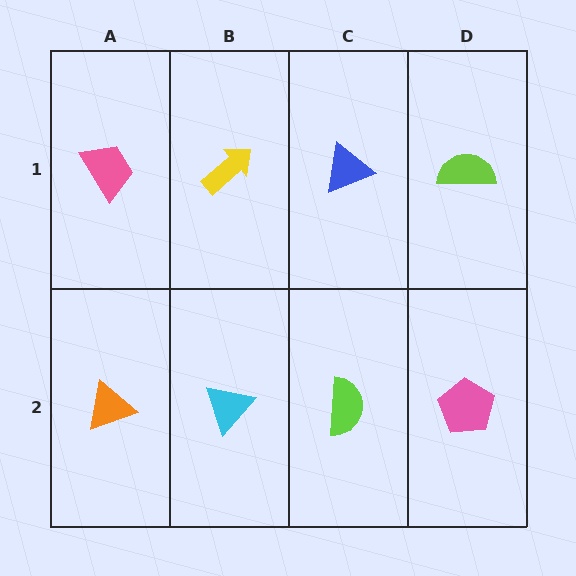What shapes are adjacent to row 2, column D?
A lime semicircle (row 1, column D), a lime semicircle (row 2, column C).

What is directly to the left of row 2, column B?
An orange triangle.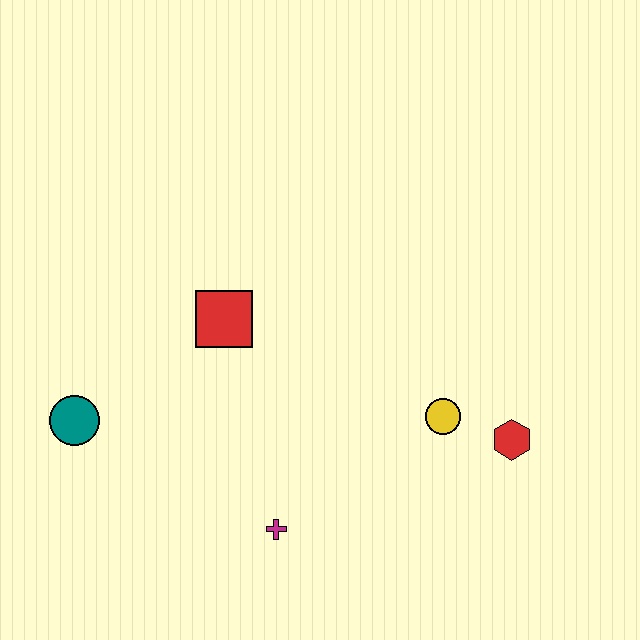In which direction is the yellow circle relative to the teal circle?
The yellow circle is to the right of the teal circle.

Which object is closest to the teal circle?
The red square is closest to the teal circle.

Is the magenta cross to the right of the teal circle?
Yes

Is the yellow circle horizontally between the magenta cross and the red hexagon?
Yes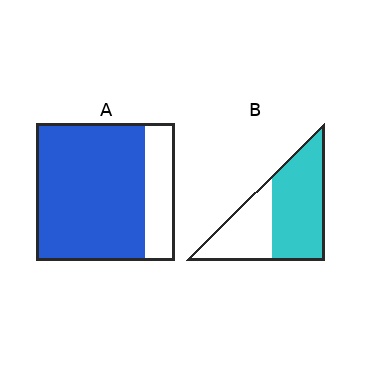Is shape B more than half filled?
Yes.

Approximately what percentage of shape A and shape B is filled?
A is approximately 80% and B is approximately 60%.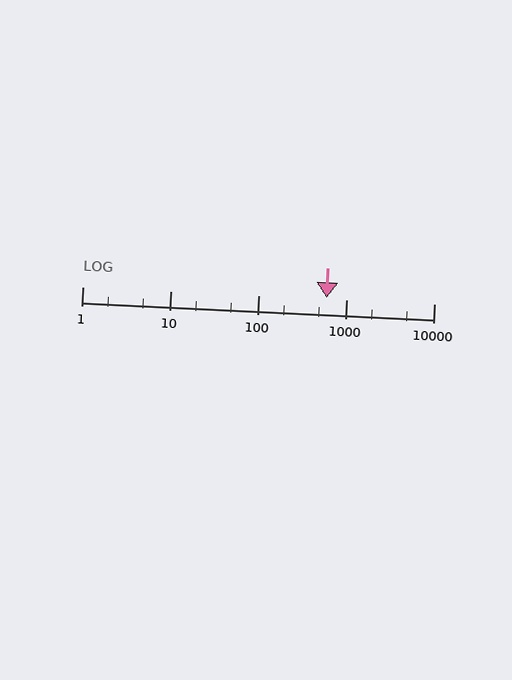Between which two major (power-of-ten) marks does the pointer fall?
The pointer is between 100 and 1000.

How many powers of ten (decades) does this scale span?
The scale spans 4 decades, from 1 to 10000.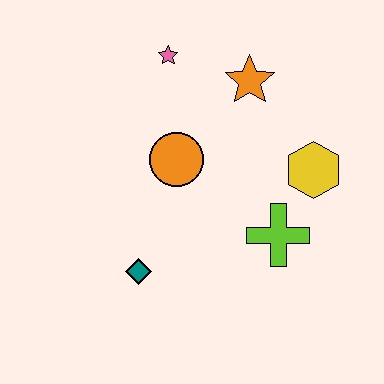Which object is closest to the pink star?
The orange star is closest to the pink star.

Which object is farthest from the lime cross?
The pink star is farthest from the lime cross.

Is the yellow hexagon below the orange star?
Yes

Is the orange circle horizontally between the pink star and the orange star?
Yes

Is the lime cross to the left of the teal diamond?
No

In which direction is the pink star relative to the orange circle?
The pink star is above the orange circle.